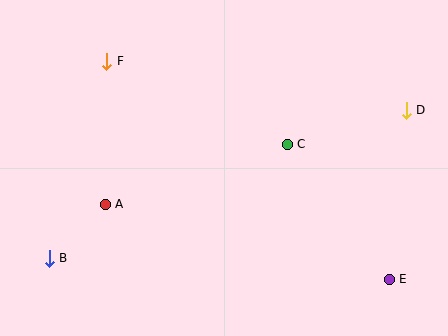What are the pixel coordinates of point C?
Point C is at (287, 144).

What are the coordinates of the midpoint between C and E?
The midpoint between C and E is at (338, 212).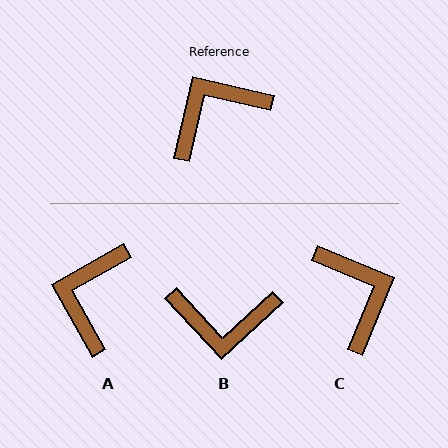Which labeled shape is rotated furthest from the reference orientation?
B, about 146 degrees away.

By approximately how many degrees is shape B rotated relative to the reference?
Approximately 146 degrees counter-clockwise.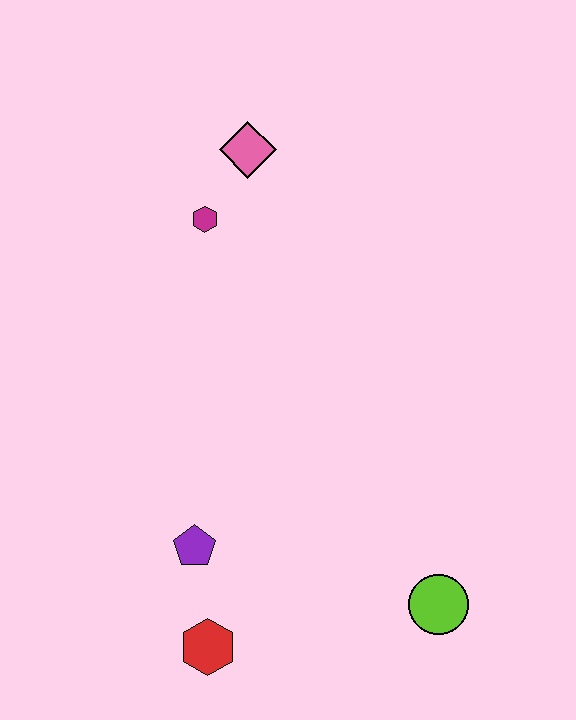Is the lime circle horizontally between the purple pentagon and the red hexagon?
No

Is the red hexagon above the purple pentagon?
No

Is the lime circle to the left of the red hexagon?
No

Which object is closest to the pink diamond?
The magenta hexagon is closest to the pink diamond.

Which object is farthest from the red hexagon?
The pink diamond is farthest from the red hexagon.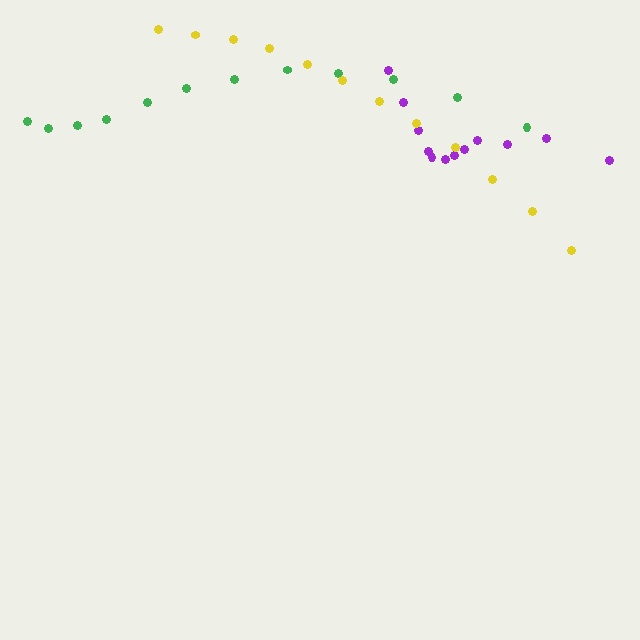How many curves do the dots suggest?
There are 3 distinct paths.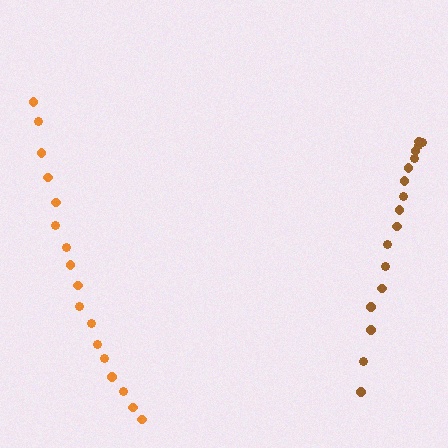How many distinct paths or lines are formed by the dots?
There are 2 distinct paths.